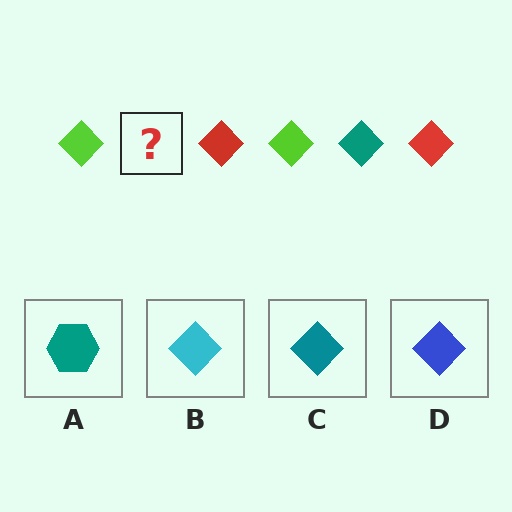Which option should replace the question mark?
Option C.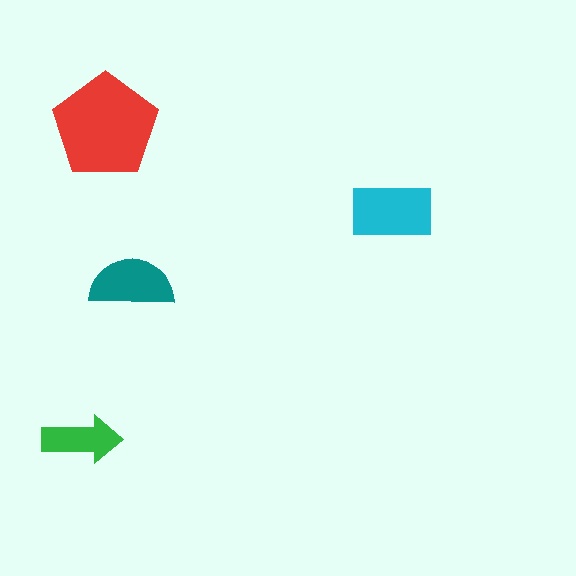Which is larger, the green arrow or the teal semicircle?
The teal semicircle.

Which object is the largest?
The red pentagon.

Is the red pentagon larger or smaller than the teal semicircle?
Larger.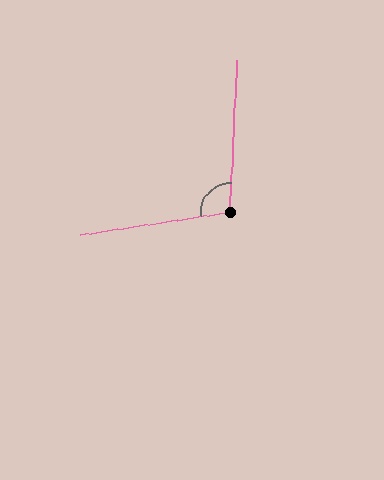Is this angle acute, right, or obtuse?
It is obtuse.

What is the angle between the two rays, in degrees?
Approximately 102 degrees.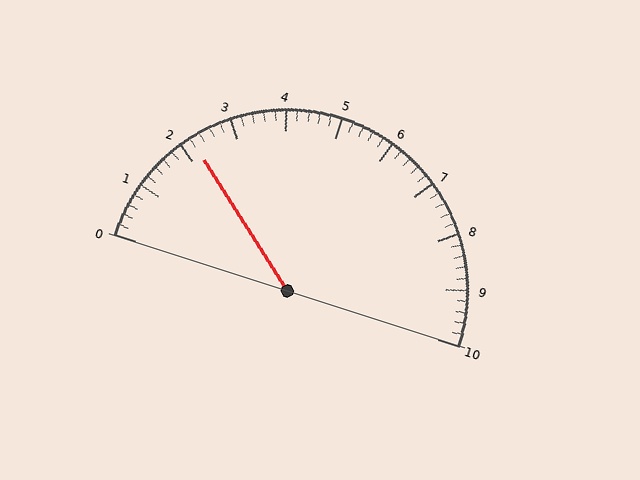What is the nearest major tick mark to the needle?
The nearest major tick mark is 2.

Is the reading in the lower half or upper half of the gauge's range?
The reading is in the lower half of the range (0 to 10).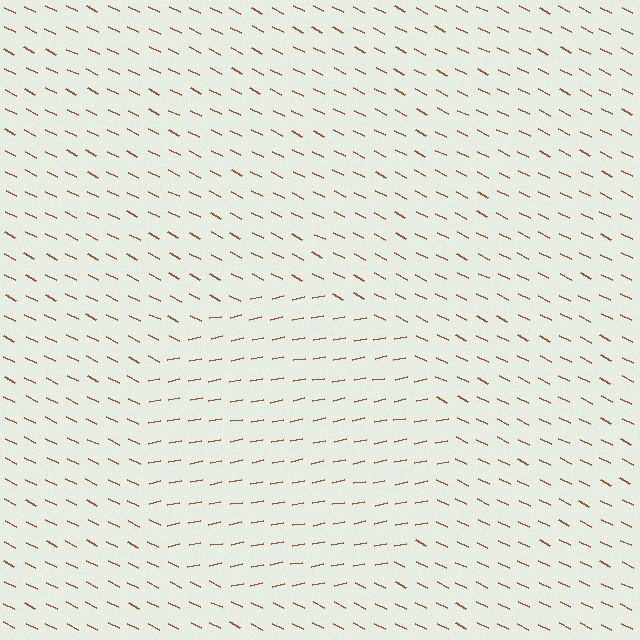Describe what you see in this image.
The image is filled with small brown line segments. A circle region in the image has lines oriented differently from the surrounding lines, creating a visible texture boundary.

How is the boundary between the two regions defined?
The boundary is defined purely by a change in line orientation (approximately 37 degrees difference). All lines are the same color and thickness.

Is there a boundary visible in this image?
Yes, there is a texture boundary formed by a change in line orientation.